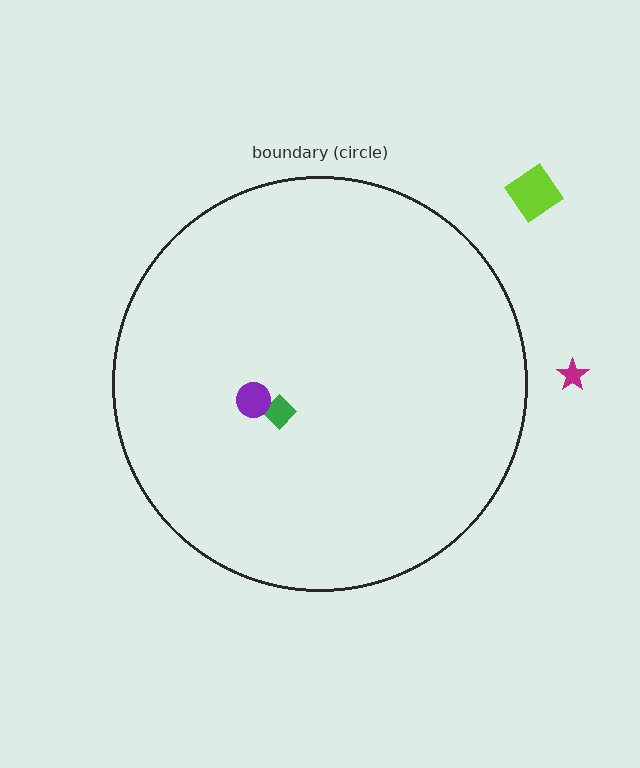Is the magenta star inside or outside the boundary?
Outside.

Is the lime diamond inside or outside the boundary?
Outside.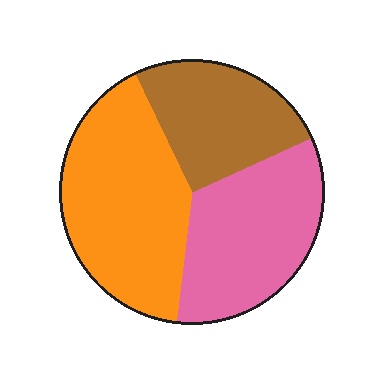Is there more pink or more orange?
Orange.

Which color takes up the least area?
Brown, at roughly 25%.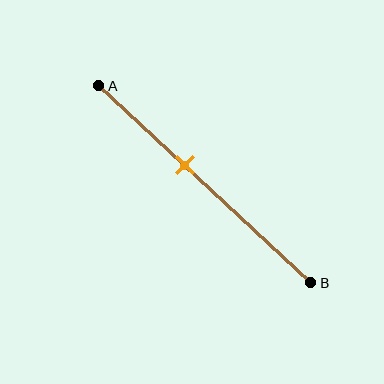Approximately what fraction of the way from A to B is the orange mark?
The orange mark is approximately 40% of the way from A to B.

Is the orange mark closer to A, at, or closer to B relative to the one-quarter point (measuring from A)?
The orange mark is closer to point B than the one-quarter point of segment AB.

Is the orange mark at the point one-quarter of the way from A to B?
No, the mark is at about 40% from A, not at the 25% one-quarter point.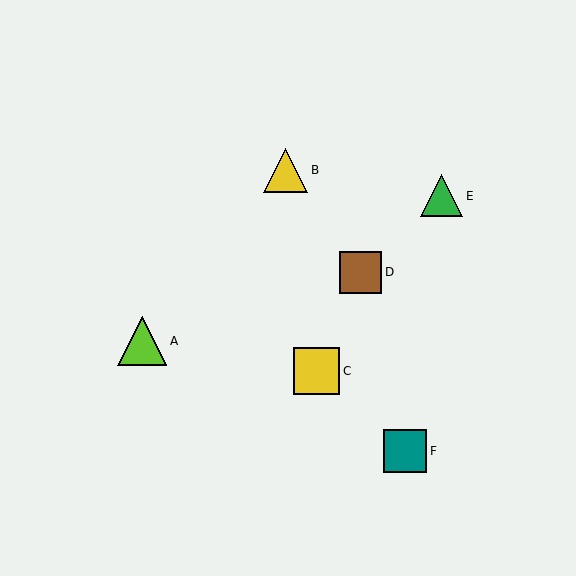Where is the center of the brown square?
The center of the brown square is at (360, 272).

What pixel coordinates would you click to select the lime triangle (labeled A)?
Click at (142, 341) to select the lime triangle A.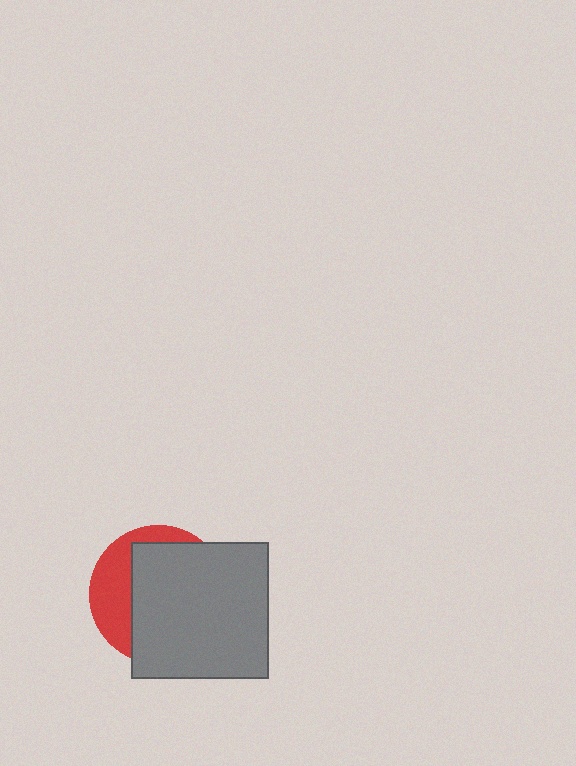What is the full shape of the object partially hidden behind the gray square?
The partially hidden object is a red circle.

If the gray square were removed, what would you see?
You would see the complete red circle.